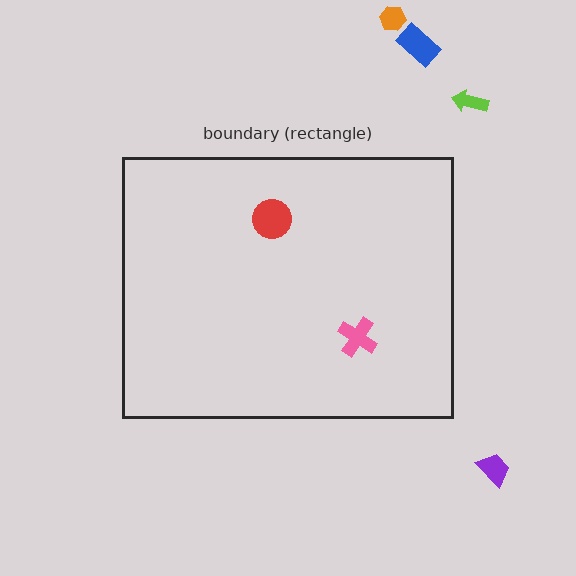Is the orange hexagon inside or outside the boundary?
Outside.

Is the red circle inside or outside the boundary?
Inside.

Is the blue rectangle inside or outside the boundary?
Outside.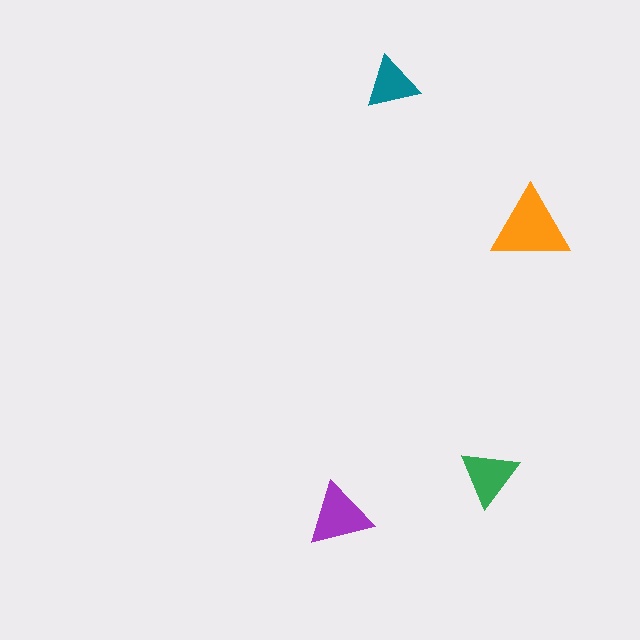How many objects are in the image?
There are 4 objects in the image.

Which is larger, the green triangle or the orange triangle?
The orange one.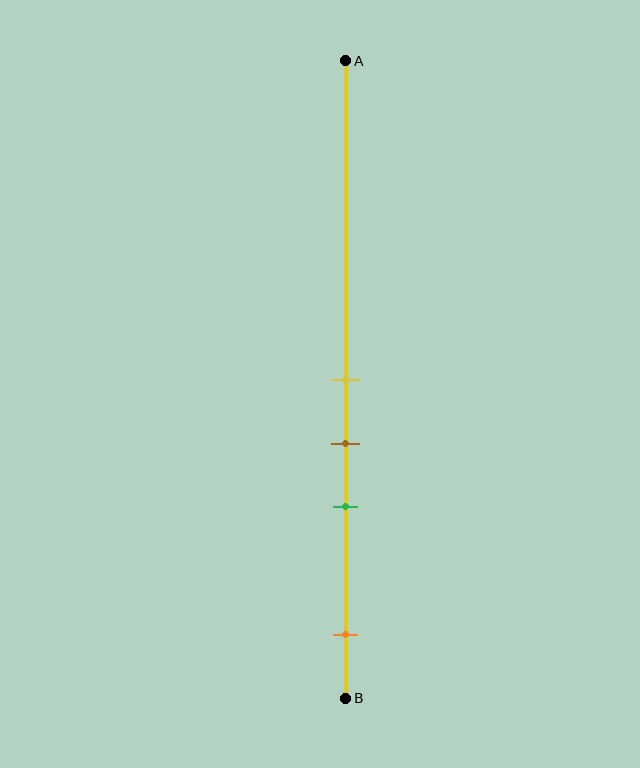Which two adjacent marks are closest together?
The yellow and brown marks are the closest adjacent pair.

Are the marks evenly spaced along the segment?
No, the marks are not evenly spaced.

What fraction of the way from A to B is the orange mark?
The orange mark is approximately 90% (0.9) of the way from A to B.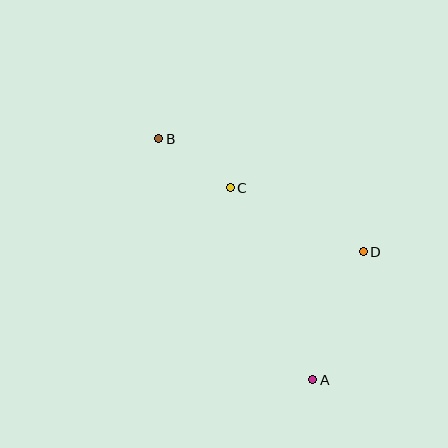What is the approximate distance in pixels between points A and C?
The distance between A and C is approximately 209 pixels.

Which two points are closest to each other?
Points B and C are closest to each other.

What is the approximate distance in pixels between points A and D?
The distance between A and D is approximately 138 pixels.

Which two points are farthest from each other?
Points A and B are farthest from each other.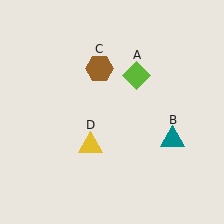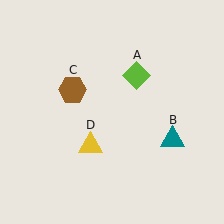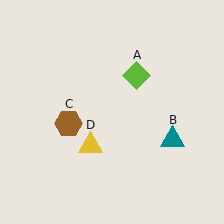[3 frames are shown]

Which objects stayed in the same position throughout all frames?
Lime diamond (object A) and teal triangle (object B) and yellow triangle (object D) remained stationary.